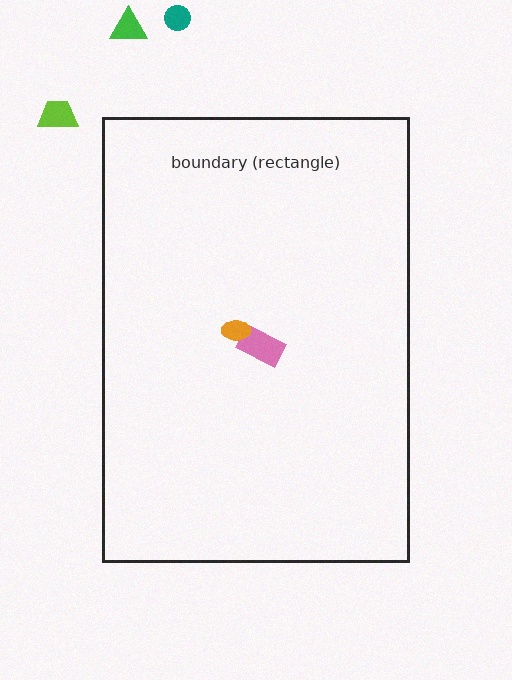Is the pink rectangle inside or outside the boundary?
Inside.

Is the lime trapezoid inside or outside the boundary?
Outside.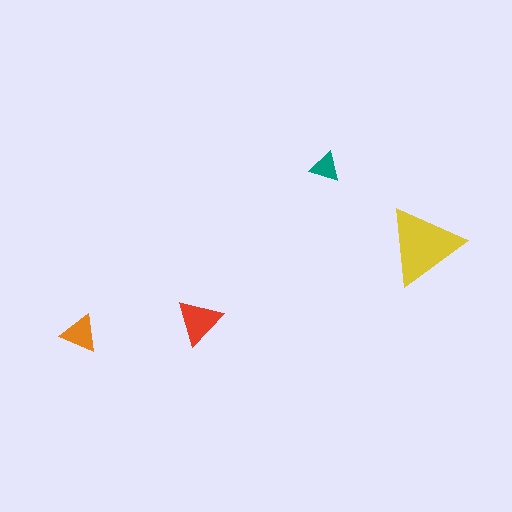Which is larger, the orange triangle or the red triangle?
The red one.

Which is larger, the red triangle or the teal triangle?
The red one.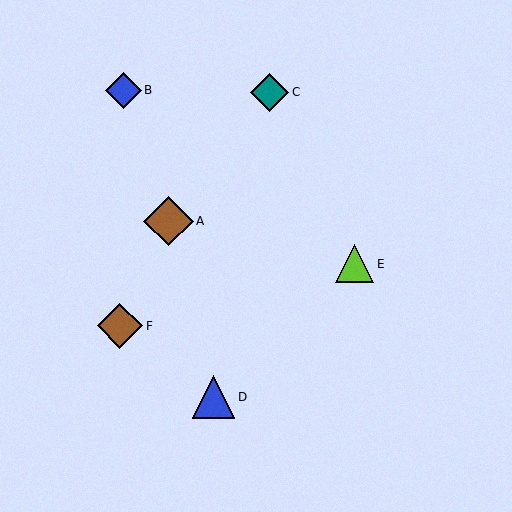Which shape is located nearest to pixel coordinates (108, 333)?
The brown diamond (labeled F) at (120, 326) is nearest to that location.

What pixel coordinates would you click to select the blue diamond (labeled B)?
Click at (123, 90) to select the blue diamond B.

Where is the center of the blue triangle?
The center of the blue triangle is at (213, 397).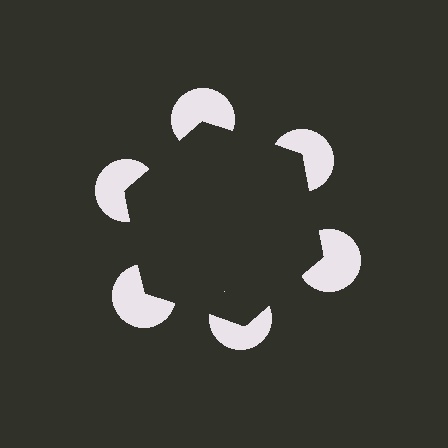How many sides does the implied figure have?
6 sides.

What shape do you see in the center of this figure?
An illusory hexagon — its edges are inferred from the aligned wedge cuts in the pac-man discs, not physically drawn.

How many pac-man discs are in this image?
There are 6 — one at each vertex of the illusory hexagon.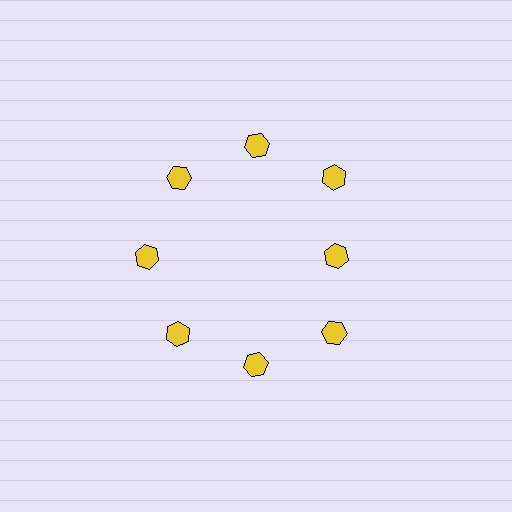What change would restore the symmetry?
The symmetry would be restored by moving it outward, back onto the ring so that all 8 hexagons sit at equal angles and equal distance from the center.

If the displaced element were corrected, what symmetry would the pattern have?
It would have 8-fold rotational symmetry — the pattern would map onto itself every 45 degrees.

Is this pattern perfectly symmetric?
No. The 8 yellow hexagons are arranged in a ring, but one element near the 3 o'clock position is pulled inward toward the center, breaking the 8-fold rotational symmetry.